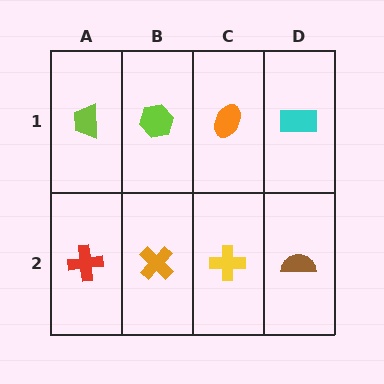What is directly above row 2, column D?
A cyan rectangle.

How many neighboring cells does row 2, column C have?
3.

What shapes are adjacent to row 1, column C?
A yellow cross (row 2, column C), a lime hexagon (row 1, column B), a cyan rectangle (row 1, column D).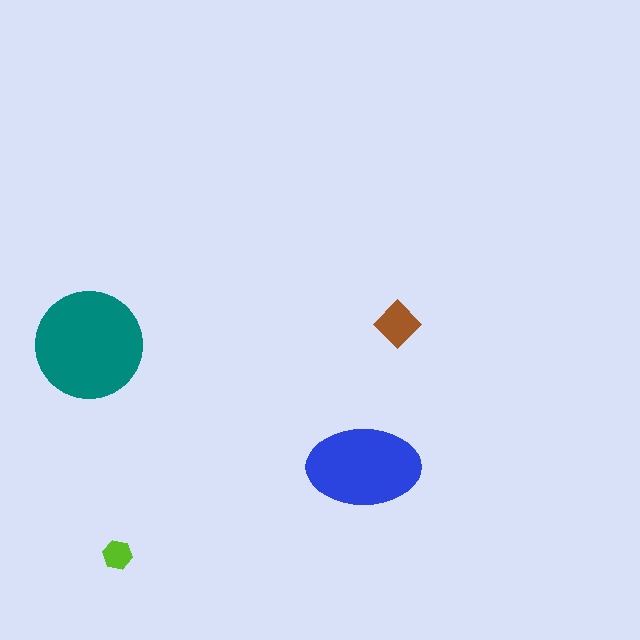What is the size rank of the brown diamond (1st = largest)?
3rd.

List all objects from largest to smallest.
The teal circle, the blue ellipse, the brown diamond, the lime hexagon.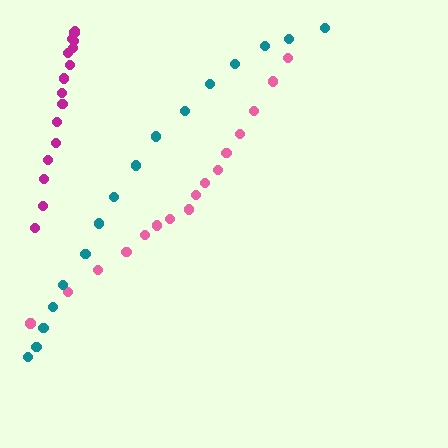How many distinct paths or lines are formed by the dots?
There are 3 distinct paths.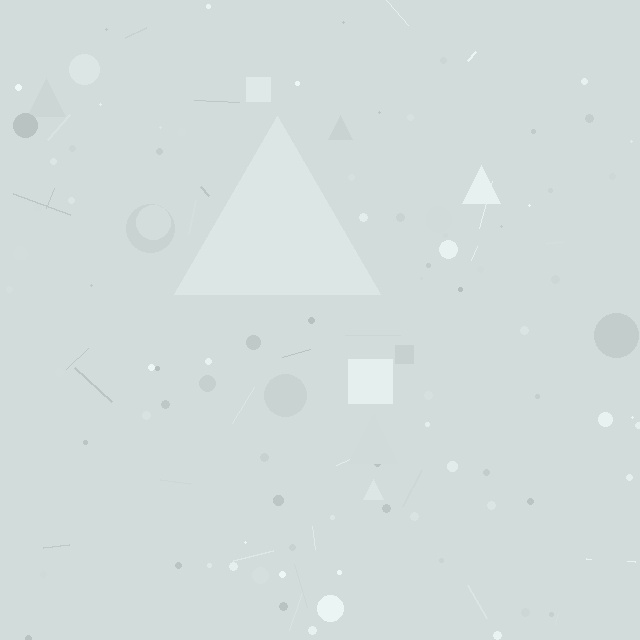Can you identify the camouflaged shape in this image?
The camouflaged shape is a triangle.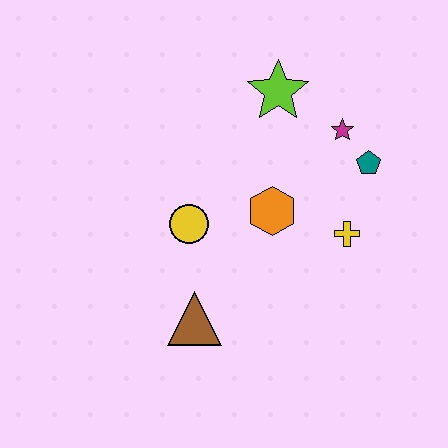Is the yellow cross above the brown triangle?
Yes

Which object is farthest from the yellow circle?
The teal pentagon is farthest from the yellow circle.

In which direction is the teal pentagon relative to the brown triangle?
The teal pentagon is to the right of the brown triangle.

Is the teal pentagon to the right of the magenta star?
Yes